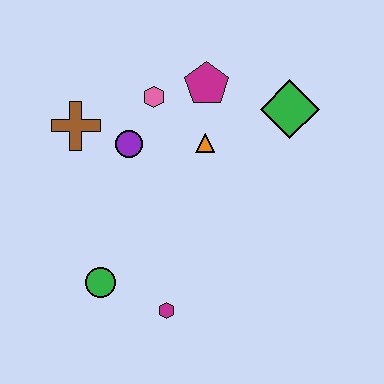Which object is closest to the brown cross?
The purple circle is closest to the brown cross.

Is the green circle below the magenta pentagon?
Yes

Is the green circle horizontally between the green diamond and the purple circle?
No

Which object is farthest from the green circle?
The green diamond is farthest from the green circle.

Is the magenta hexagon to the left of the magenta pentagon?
Yes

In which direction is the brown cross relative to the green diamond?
The brown cross is to the left of the green diamond.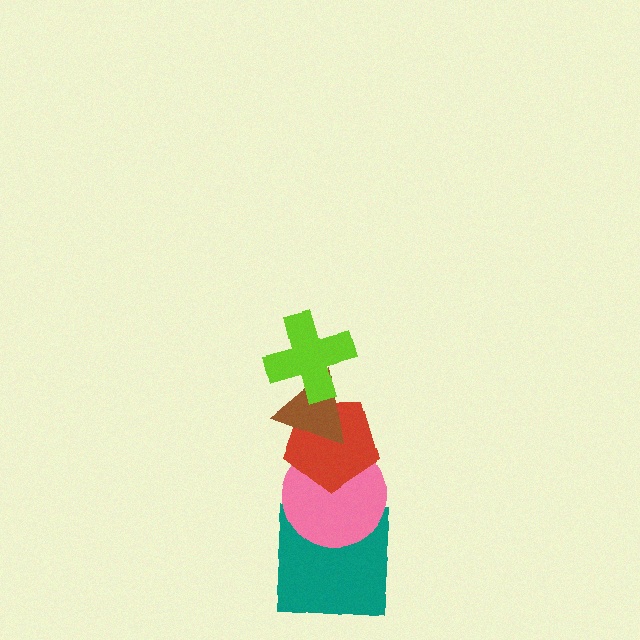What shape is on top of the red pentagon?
The brown triangle is on top of the red pentagon.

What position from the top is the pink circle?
The pink circle is 4th from the top.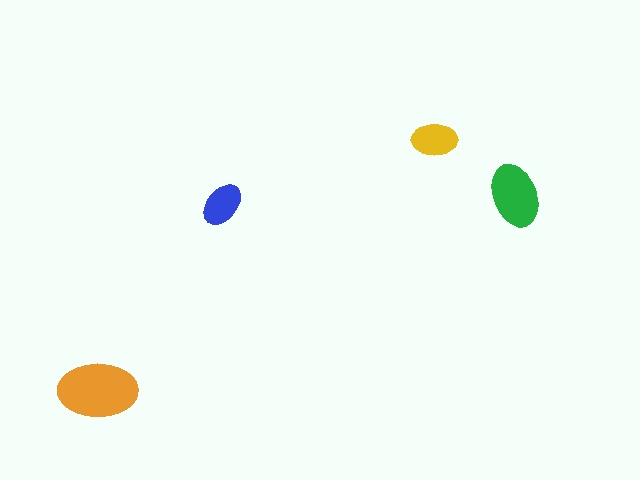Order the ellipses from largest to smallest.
the orange one, the green one, the yellow one, the blue one.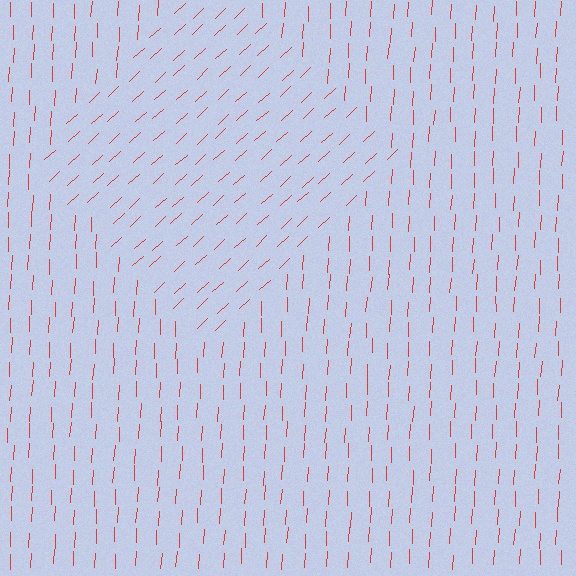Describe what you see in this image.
The image is filled with small red line segments. A diamond region in the image has lines oriented differently from the surrounding lines, creating a visible texture boundary.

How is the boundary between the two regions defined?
The boundary is defined purely by a change in line orientation (approximately 45 degrees difference). All lines are the same color and thickness.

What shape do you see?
I see a diamond.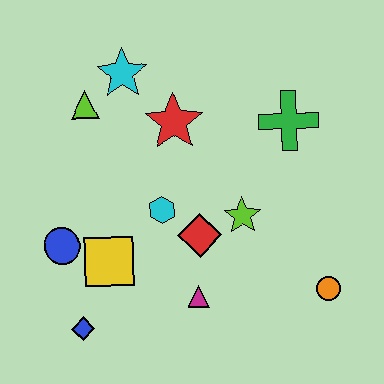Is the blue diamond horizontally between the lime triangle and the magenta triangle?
No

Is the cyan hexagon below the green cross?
Yes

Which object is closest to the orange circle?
The lime star is closest to the orange circle.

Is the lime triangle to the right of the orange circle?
No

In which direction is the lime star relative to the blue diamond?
The lime star is to the right of the blue diamond.